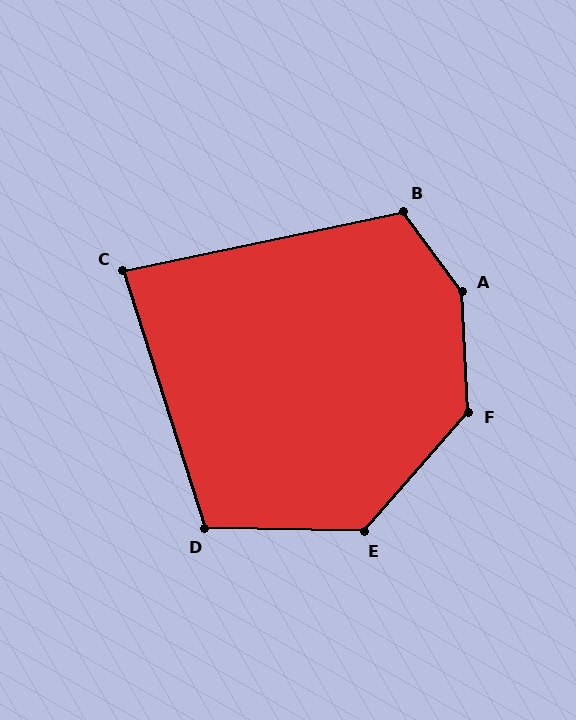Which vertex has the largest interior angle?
A, at approximately 146 degrees.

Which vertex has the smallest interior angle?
C, at approximately 84 degrees.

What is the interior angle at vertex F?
Approximately 136 degrees (obtuse).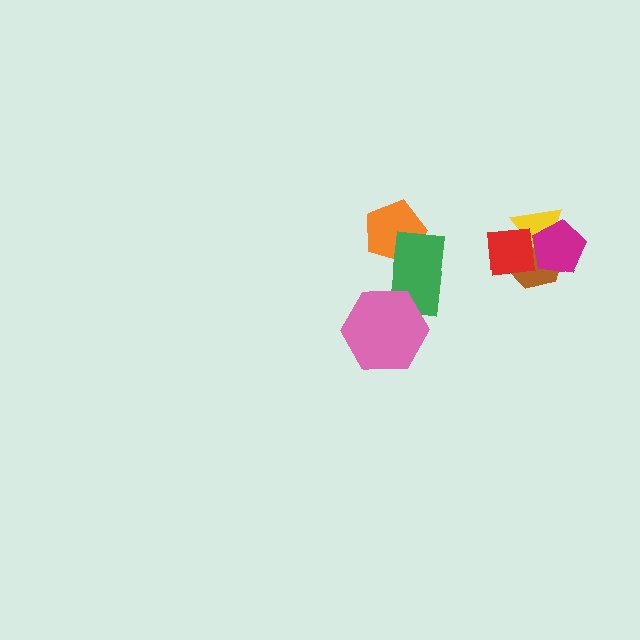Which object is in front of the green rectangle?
The pink hexagon is in front of the green rectangle.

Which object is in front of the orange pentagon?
The green rectangle is in front of the orange pentagon.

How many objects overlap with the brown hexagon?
3 objects overlap with the brown hexagon.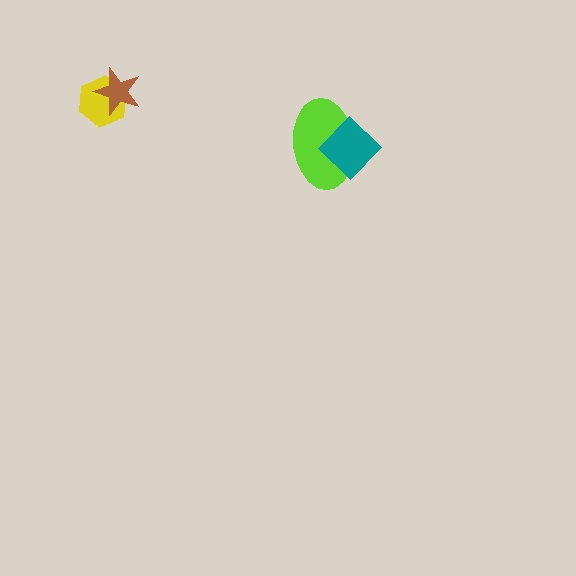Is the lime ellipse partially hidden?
Yes, it is partially covered by another shape.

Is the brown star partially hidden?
No, no other shape covers it.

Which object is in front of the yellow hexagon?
The brown star is in front of the yellow hexagon.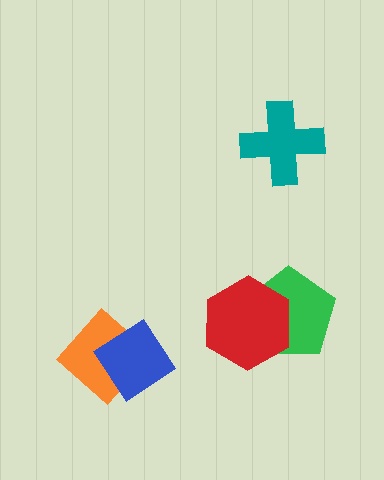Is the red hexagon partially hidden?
No, no other shape covers it.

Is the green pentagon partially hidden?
Yes, it is partially covered by another shape.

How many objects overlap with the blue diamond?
1 object overlaps with the blue diamond.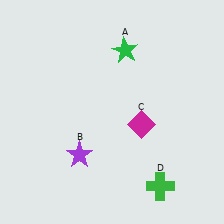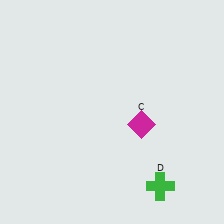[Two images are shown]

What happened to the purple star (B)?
The purple star (B) was removed in Image 2. It was in the bottom-left area of Image 1.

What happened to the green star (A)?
The green star (A) was removed in Image 2. It was in the top-right area of Image 1.